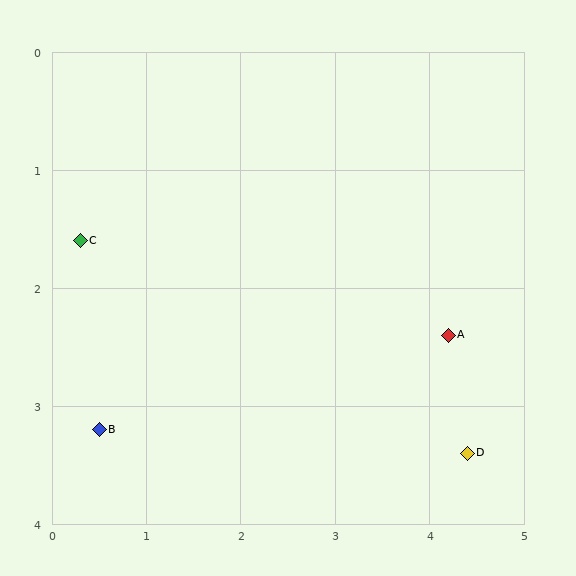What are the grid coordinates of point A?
Point A is at approximately (4.2, 2.4).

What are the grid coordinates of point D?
Point D is at approximately (4.4, 3.4).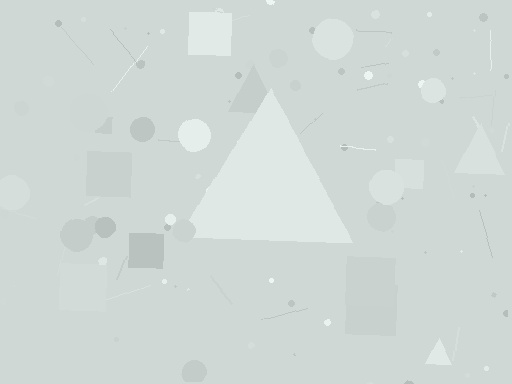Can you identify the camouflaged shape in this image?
The camouflaged shape is a triangle.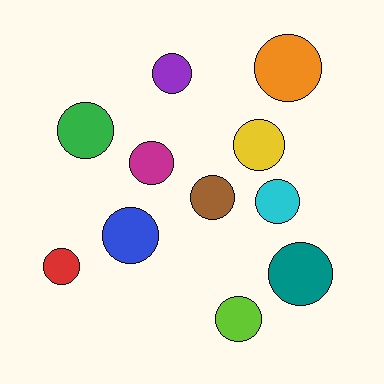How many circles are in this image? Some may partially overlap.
There are 11 circles.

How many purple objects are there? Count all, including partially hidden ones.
There is 1 purple object.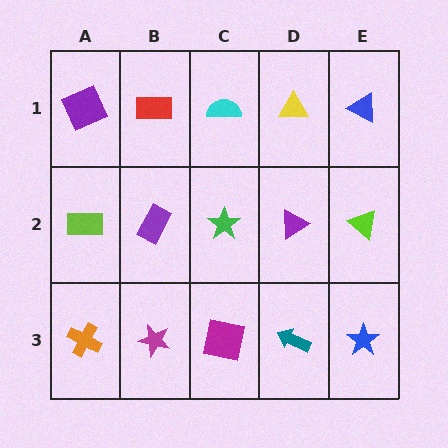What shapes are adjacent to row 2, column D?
A yellow triangle (row 1, column D), a teal arrow (row 3, column D), a green star (row 2, column C), a lime triangle (row 2, column E).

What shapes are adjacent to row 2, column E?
A blue triangle (row 1, column E), a blue star (row 3, column E), a purple triangle (row 2, column D).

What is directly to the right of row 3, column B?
A magenta square.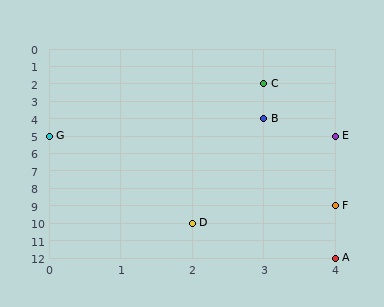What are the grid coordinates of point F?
Point F is at grid coordinates (4, 9).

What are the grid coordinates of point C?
Point C is at grid coordinates (3, 2).